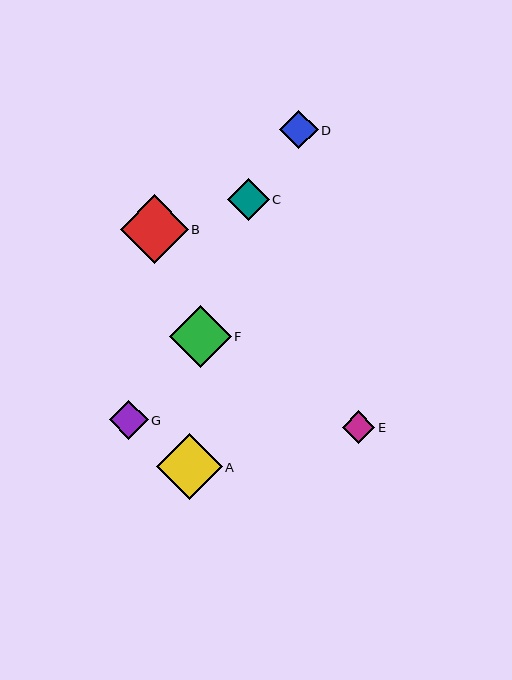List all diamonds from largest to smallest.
From largest to smallest: B, A, F, C, G, D, E.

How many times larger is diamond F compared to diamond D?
Diamond F is approximately 1.6 times the size of diamond D.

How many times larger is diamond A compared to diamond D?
Diamond A is approximately 1.7 times the size of diamond D.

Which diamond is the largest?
Diamond B is the largest with a size of approximately 68 pixels.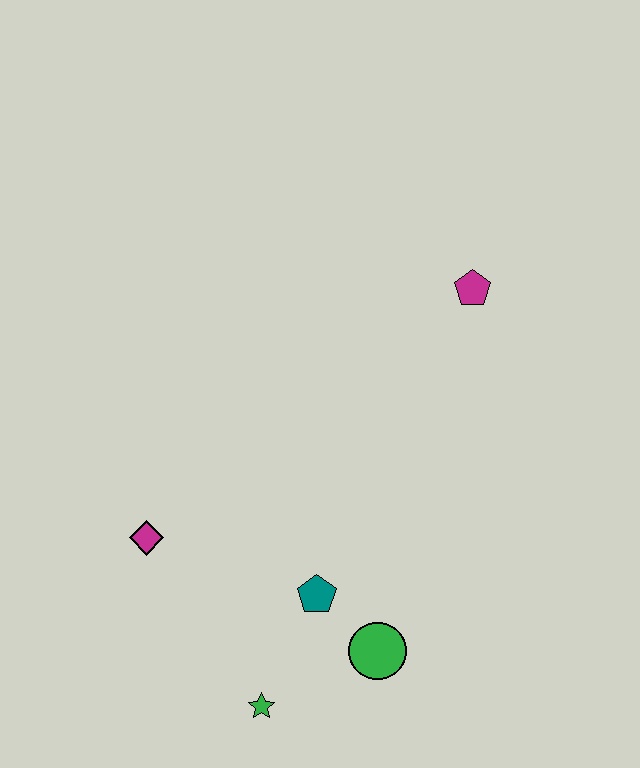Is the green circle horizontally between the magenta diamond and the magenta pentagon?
Yes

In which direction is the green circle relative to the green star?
The green circle is to the right of the green star.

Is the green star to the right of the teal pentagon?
No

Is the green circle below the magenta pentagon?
Yes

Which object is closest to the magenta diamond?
The teal pentagon is closest to the magenta diamond.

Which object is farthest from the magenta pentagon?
The green star is farthest from the magenta pentagon.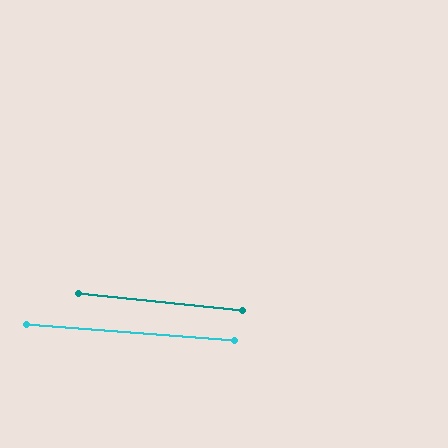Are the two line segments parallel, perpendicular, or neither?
Parallel — their directions differ by only 1.2°.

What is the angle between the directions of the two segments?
Approximately 1 degree.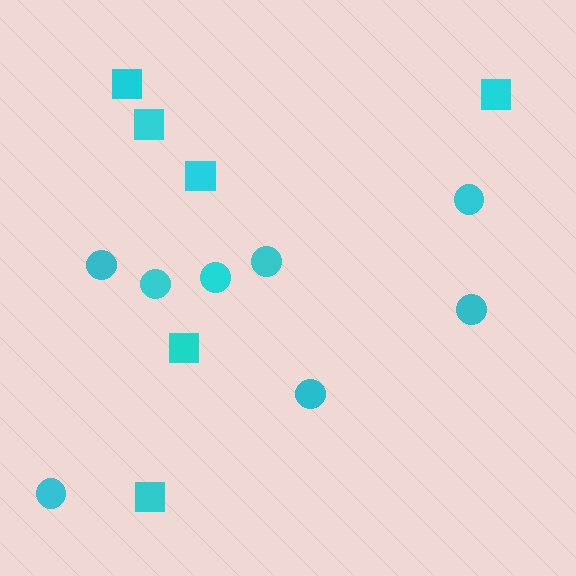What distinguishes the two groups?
There are 2 groups: one group of squares (6) and one group of circles (8).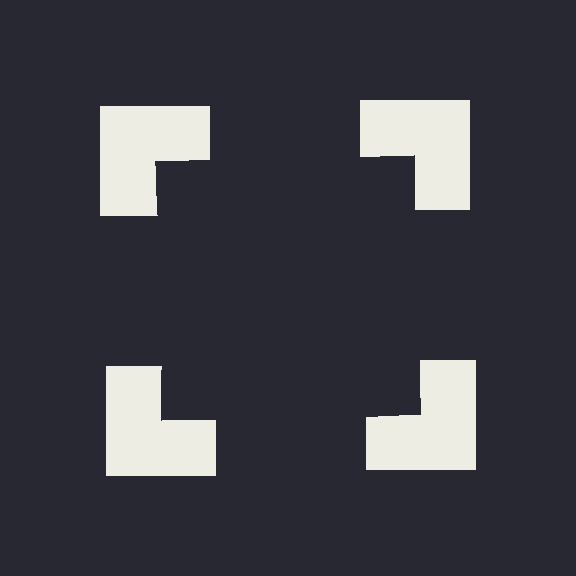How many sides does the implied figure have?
4 sides.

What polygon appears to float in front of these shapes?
An illusory square — its edges are inferred from the aligned wedge cuts in the notched squares, not physically drawn.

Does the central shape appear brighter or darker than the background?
It typically appears slightly darker than the background, even though no actual brightness change is drawn.